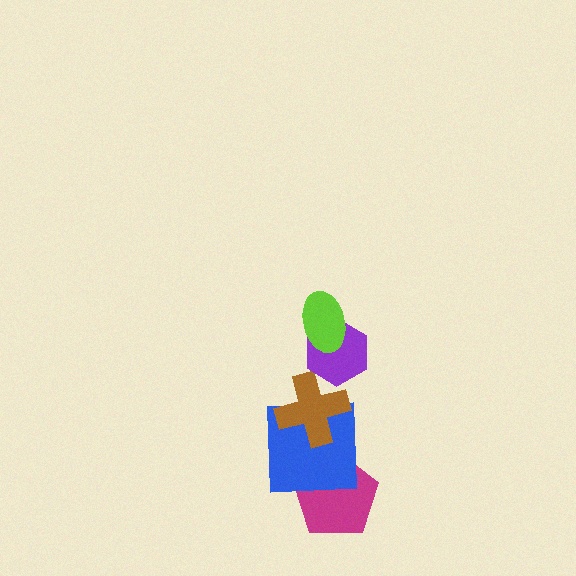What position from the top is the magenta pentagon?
The magenta pentagon is 5th from the top.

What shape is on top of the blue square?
The brown cross is on top of the blue square.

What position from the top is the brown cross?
The brown cross is 3rd from the top.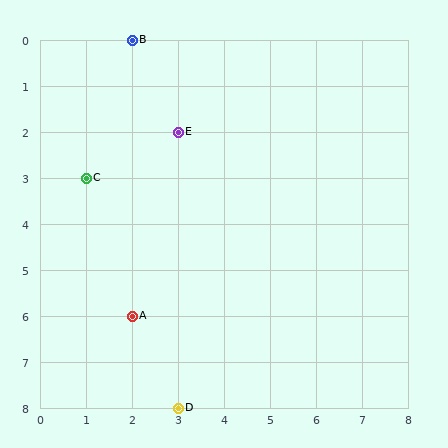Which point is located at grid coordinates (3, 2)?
Point E is at (3, 2).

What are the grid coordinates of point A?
Point A is at grid coordinates (2, 6).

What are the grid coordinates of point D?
Point D is at grid coordinates (3, 8).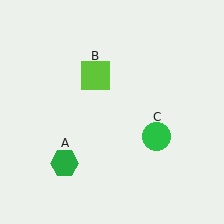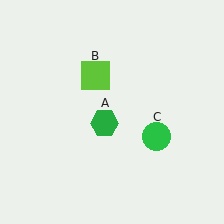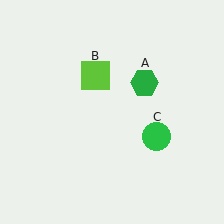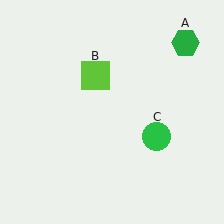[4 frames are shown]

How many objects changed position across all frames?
1 object changed position: green hexagon (object A).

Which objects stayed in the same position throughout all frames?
Lime square (object B) and green circle (object C) remained stationary.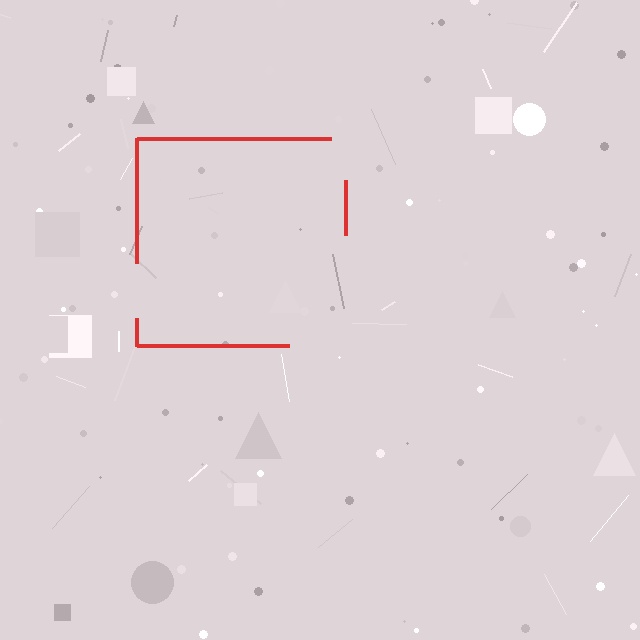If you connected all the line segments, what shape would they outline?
They would outline a square.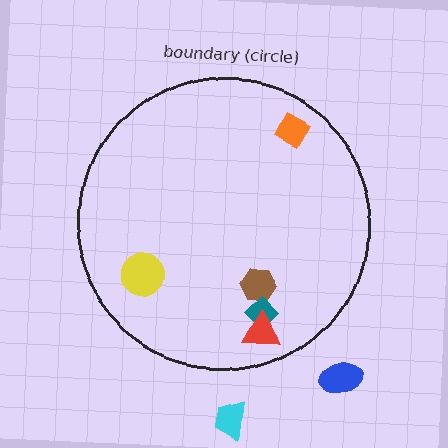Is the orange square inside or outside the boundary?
Inside.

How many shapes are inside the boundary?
5 inside, 2 outside.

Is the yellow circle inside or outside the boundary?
Inside.